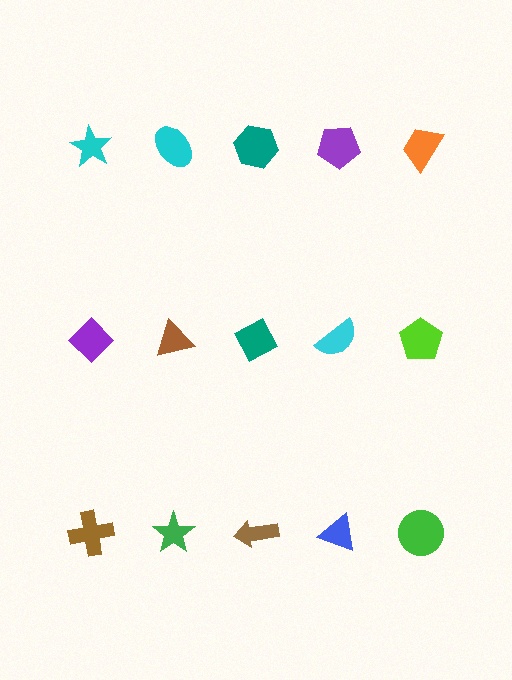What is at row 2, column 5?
A lime pentagon.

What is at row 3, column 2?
A green star.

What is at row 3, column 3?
A brown arrow.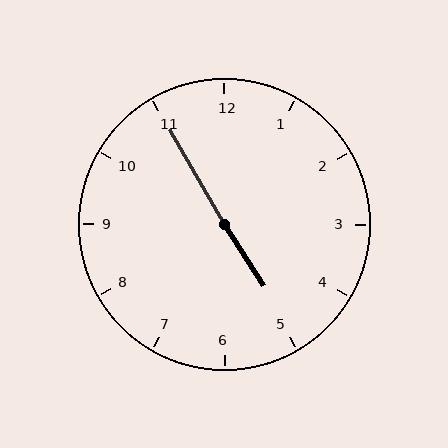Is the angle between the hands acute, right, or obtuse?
It is obtuse.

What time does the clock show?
4:55.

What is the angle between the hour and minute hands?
Approximately 178 degrees.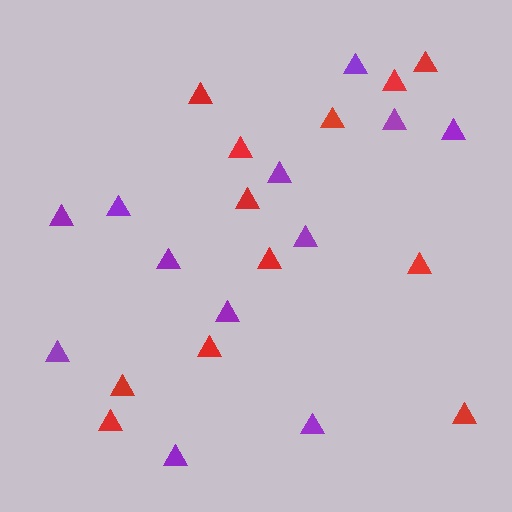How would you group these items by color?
There are 2 groups: one group of red triangles (12) and one group of purple triangles (12).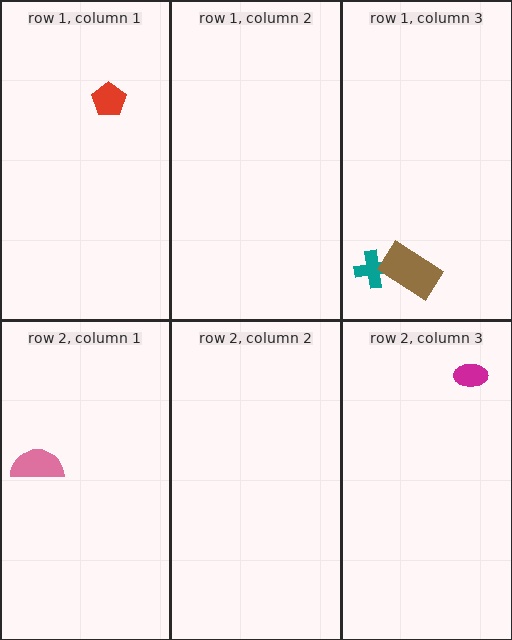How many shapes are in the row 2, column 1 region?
1.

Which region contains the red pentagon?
The row 1, column 1 region.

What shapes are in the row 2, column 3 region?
The magenta ellipse.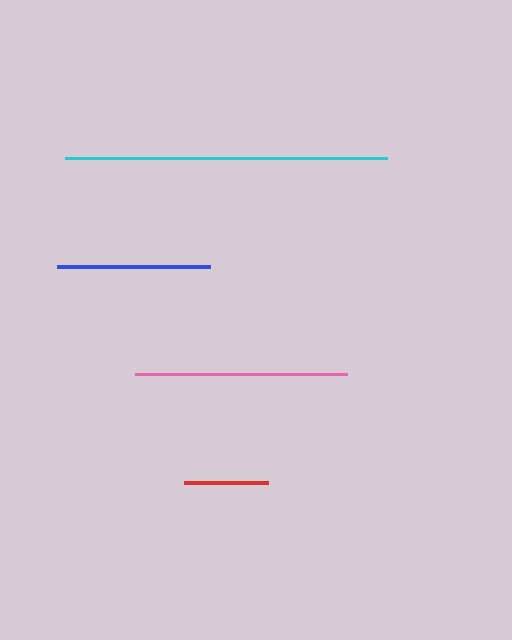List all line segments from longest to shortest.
From longest to shortest: cyan, pink, blue, red.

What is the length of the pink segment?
The pink segment is approximately 213 pixels long.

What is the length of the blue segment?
The blue segment is approximately 153 pixels long.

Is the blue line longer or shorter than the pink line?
The pink line is longer than the blue line.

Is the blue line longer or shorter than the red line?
The blue line is longer than the red line.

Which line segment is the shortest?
The red line is the shortest at approximately 84 pixels.